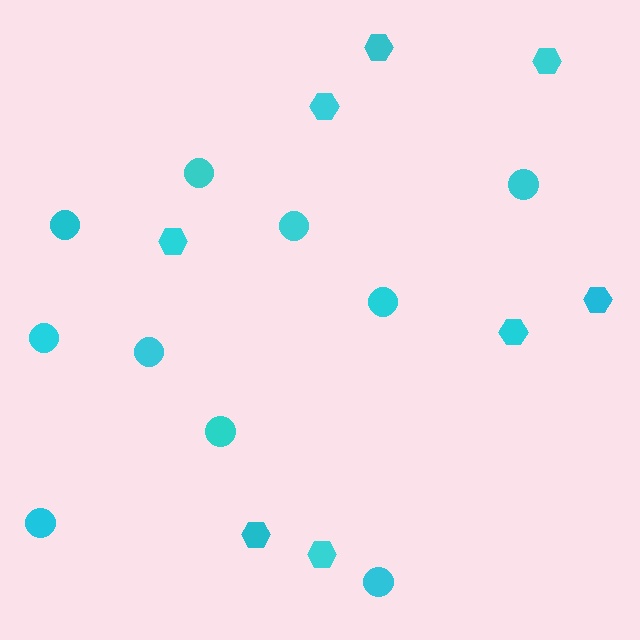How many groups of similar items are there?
There are 2 groups: one group of circles (10) and one group of hexagons (8).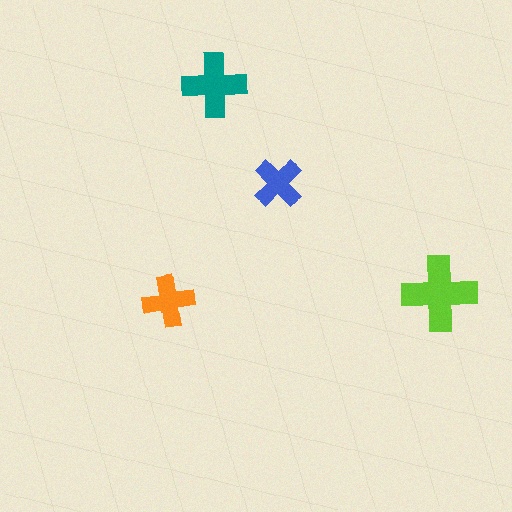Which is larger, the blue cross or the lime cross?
The lime one.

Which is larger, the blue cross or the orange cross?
The orange one.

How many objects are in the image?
There are 4 objects in the image.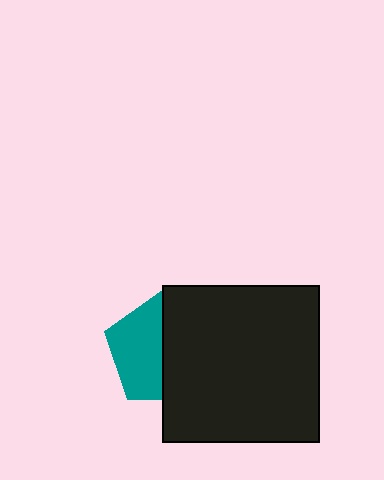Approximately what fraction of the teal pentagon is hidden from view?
Roughly 52% of the teal pentagon is hidden behind the black square.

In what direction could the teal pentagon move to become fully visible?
The teal pentagon could move left. That would shift it out from behind the black square entirely.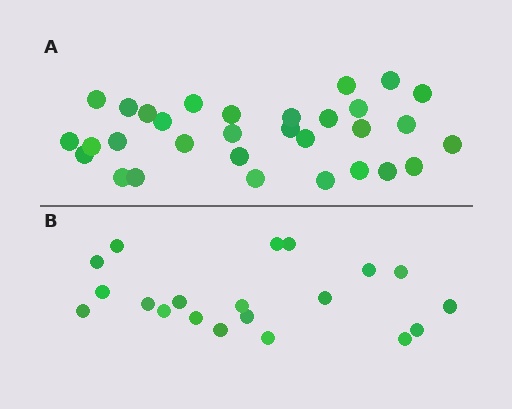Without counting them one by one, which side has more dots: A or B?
Region A (the top region) has more dots.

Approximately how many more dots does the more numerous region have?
Region A has roughly 12 or so more dots than region B.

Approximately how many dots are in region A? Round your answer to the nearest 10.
About 30 dots. (The exact count is 31, which rounds to 30.)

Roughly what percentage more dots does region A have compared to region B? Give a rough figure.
About 55% more.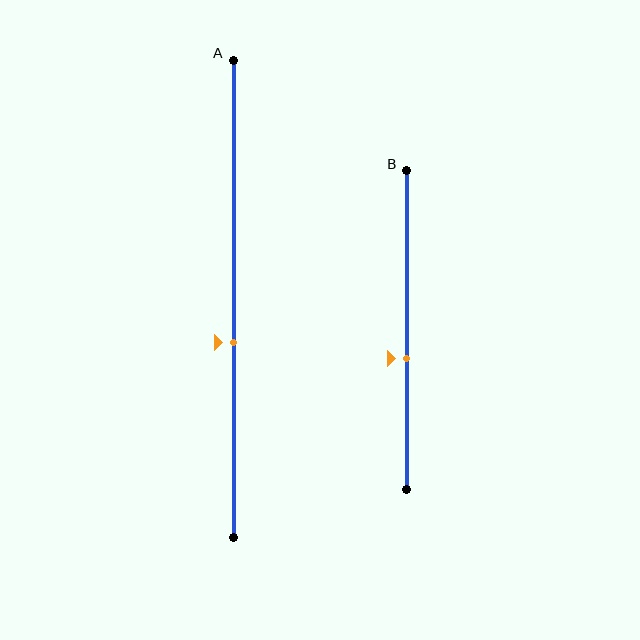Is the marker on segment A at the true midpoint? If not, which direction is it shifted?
No, the marker on segment A is shifted downward by about 9% of the segment length.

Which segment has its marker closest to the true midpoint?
Segment B has its marker closest to the true midpoint.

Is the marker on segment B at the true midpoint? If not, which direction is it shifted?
No, the marker on segment B is shifted downward by about 9% of the segment length.